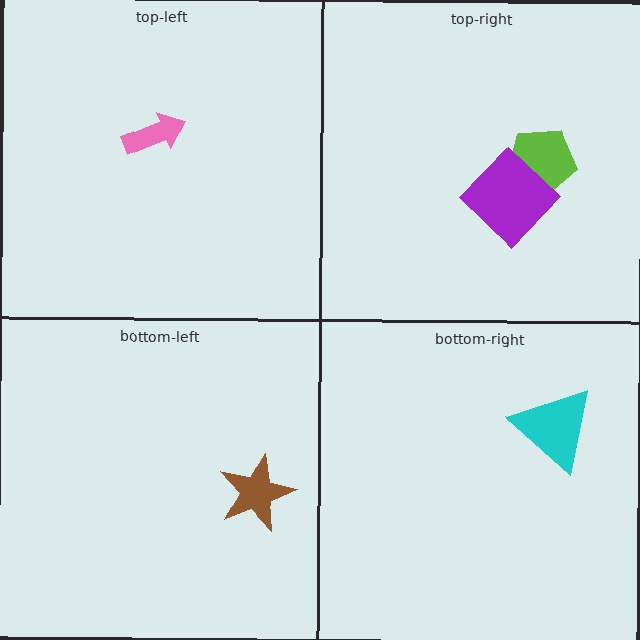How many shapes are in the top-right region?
2.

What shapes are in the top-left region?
The pink arrow.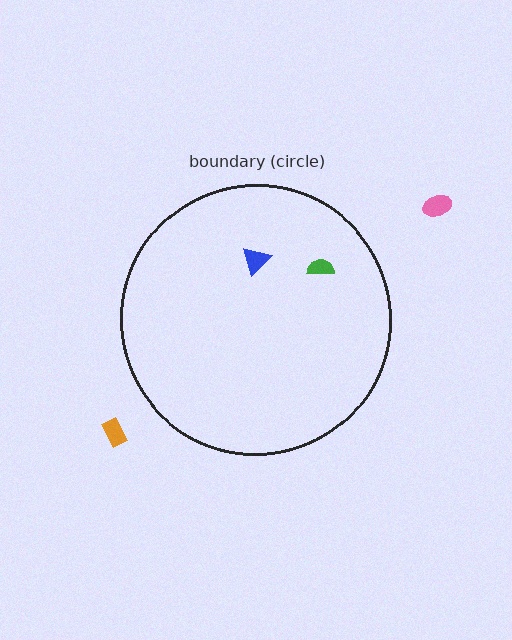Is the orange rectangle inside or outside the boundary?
Outside.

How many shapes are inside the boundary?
2 inside, 2 outside.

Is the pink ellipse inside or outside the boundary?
Outside.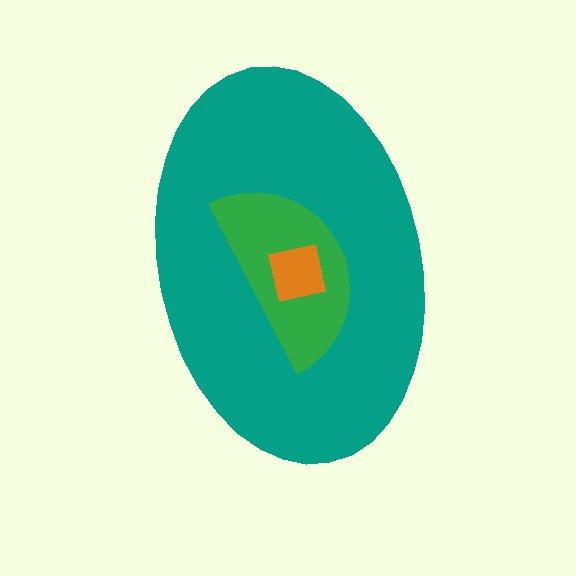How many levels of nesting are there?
3.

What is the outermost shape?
The teal ellipse.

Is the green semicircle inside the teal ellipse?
Yes.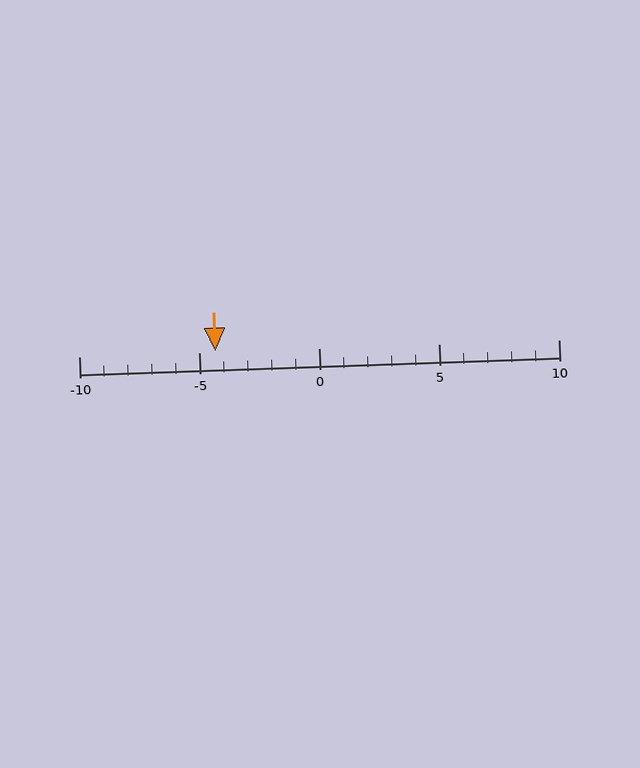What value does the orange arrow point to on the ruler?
The orange arrow points to approximately -4.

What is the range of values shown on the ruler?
The ruler shows values from -10 to 10.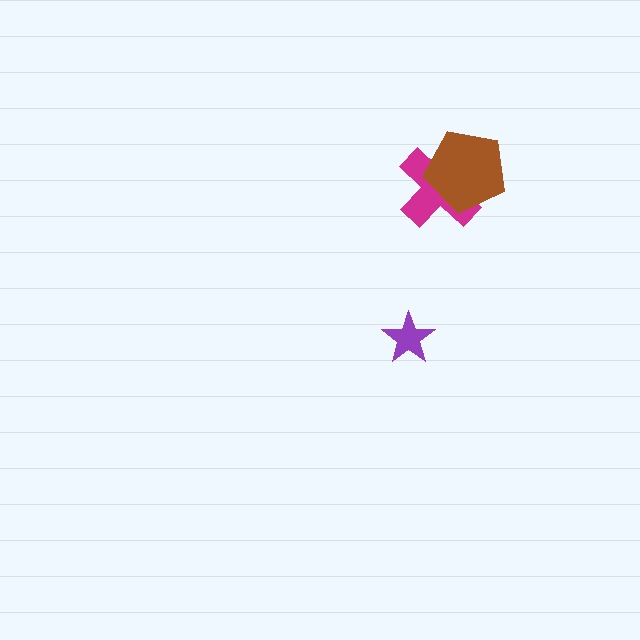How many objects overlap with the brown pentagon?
1 object overlaps with the brown pentagon.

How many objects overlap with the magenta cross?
1 object overlaps with the magenta cross.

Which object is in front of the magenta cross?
The brown pentagon is in front of the magenta cross.